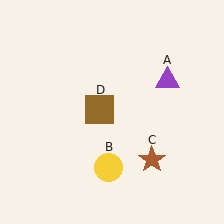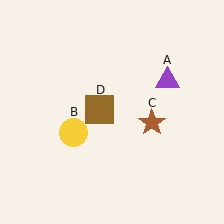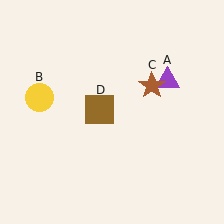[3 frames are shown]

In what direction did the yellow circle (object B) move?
The yellow circle (object B) moved up and to the left.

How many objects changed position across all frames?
2 objects changed position: yellow circle (object B), brown star (object C).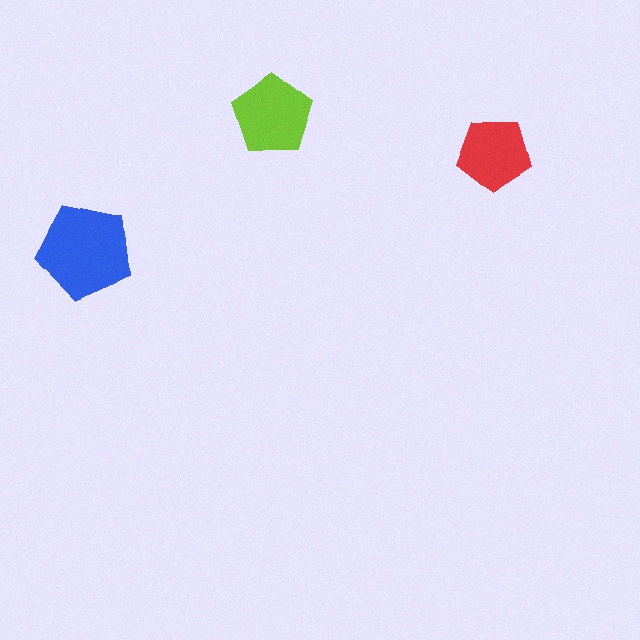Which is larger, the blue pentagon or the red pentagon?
The blue one.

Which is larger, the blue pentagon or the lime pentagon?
The blue one.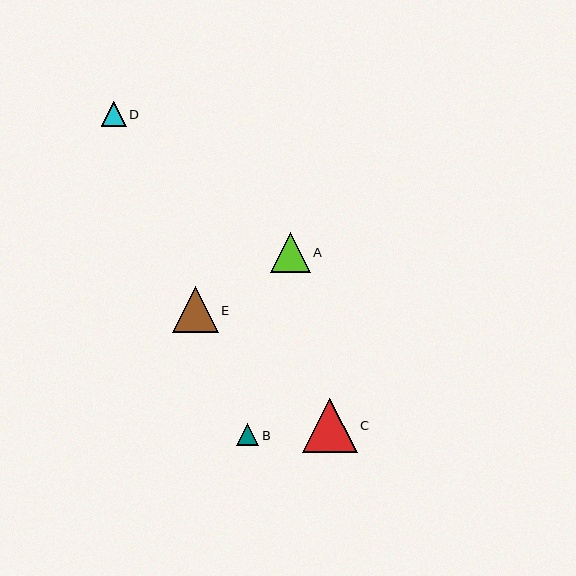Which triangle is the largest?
Triangle C is the largest with a size of approximately 55 pixels.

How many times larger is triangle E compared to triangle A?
Triangle E is approximately 1.1 times the size of triangle A.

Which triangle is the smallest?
Triangle B is the smallest with a size of approximately 22 pixels.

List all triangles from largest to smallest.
From largest to smallest: C, E, A, D, B.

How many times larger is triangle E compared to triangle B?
Triangle E is approximately 2.0 times the size of triangle B.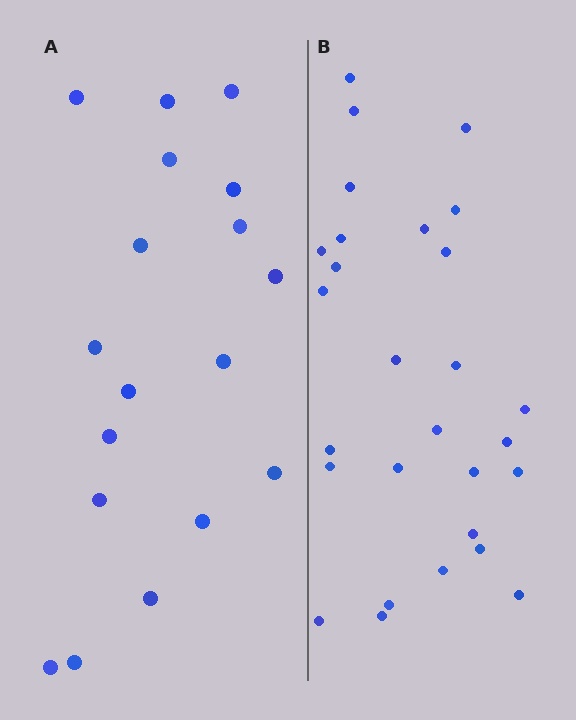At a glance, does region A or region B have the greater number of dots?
Region B (the right region) has more dots.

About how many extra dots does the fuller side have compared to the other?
Region B has roughly 10 or so more dots than region A.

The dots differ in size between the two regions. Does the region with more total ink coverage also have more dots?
No. Region A has more total ink coverage because its dots are larger, but region B actually contains more individual dots. Total area can be misleading — the number of items is what matters here.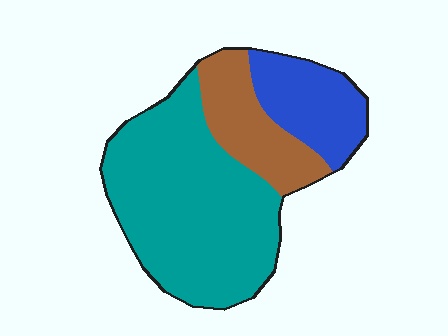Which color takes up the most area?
Teal, at roughly 60%.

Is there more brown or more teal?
Teal.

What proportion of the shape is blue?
Blue takes up between a sixth and a third of the shape.